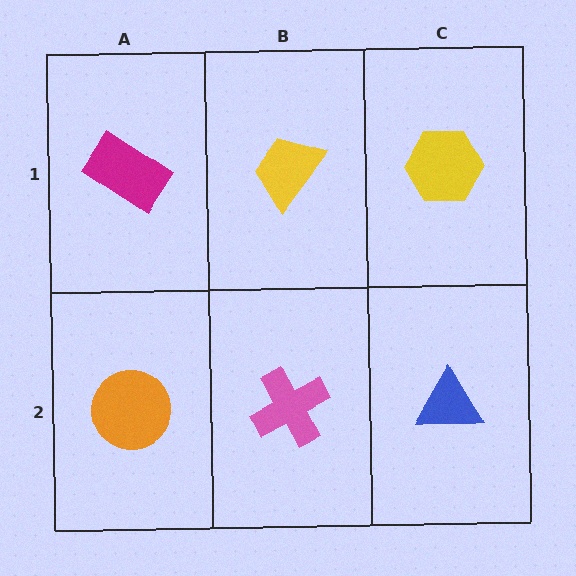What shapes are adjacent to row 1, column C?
A blue triangle (row 2, column C), a yellow trapezoid (row 1, column B).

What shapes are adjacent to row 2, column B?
A yellow trapezoid (row 1, column B), an orange circle (row 2, column A), a blue triangle (row 2, column C).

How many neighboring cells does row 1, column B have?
3.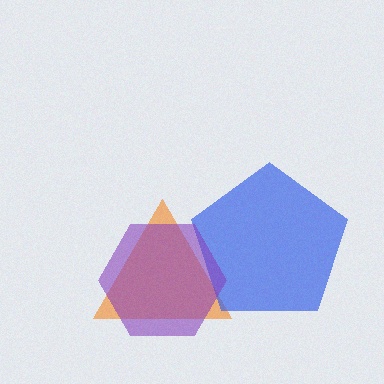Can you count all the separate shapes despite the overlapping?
Yes, there are 3 separate shapes.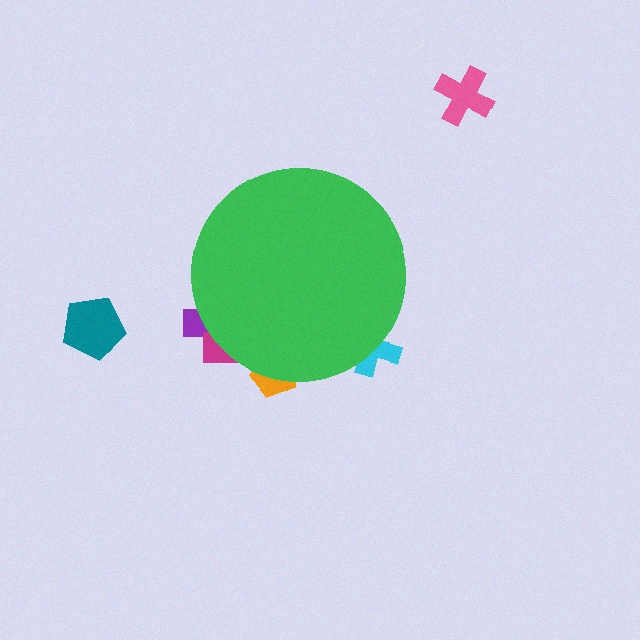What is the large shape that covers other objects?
A green circle.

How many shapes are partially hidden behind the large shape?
4 shapes are partially hidden.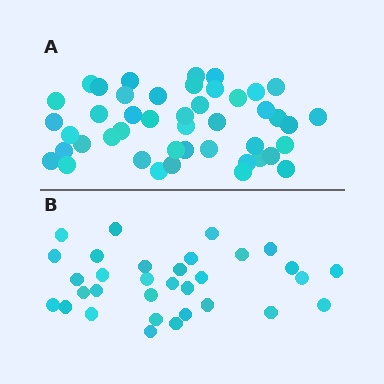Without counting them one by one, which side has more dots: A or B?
Region A (the top region) has more dots.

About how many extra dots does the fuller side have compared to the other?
Region A has approximately 15 more dots than region B.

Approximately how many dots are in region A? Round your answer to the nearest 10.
About 40 dots. (The exact count is 45, which rounds to 40.)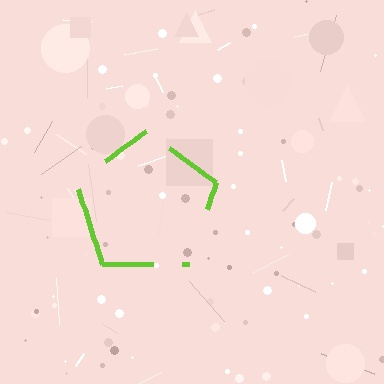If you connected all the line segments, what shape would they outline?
They would outline a pentagon.